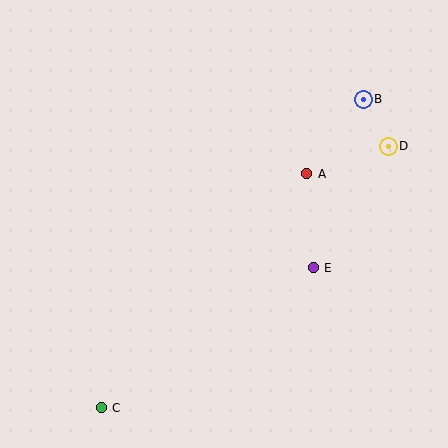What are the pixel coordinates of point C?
Point C is at (101, 408).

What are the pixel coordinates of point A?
Point A is at (307, 174).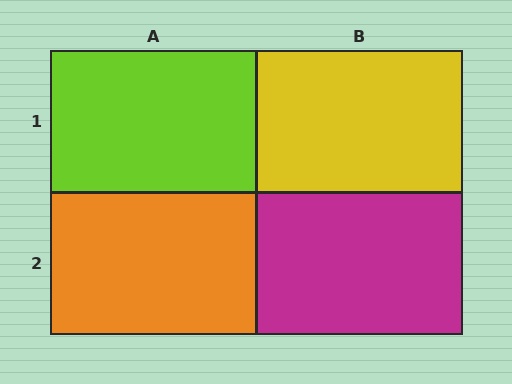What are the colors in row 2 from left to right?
Orange, magenta.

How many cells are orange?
1 cell is orange.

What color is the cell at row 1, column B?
Yellow.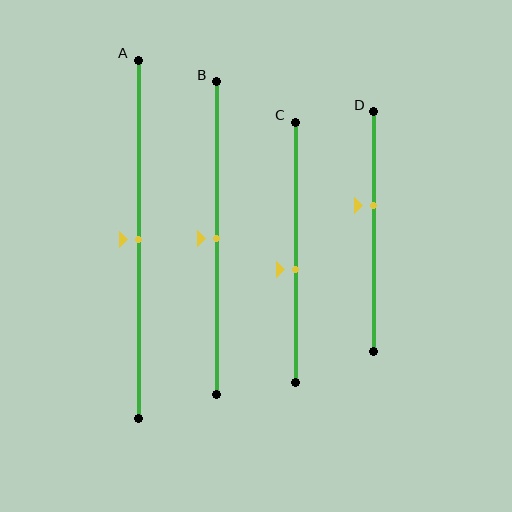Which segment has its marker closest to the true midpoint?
Segment A has its marker closest to the true midpoint.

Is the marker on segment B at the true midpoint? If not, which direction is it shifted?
Yes, the marker on segment B is at the true midpoint.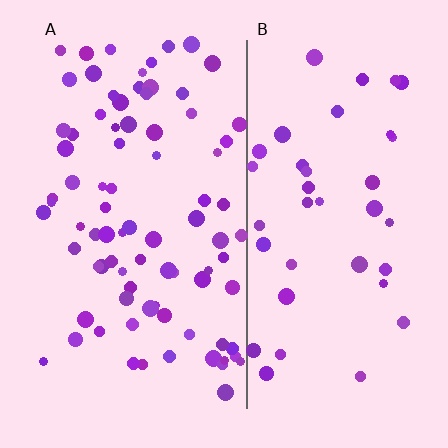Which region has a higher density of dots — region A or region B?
A (the left).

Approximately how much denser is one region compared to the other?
Approximately 2.1× — region A over region B.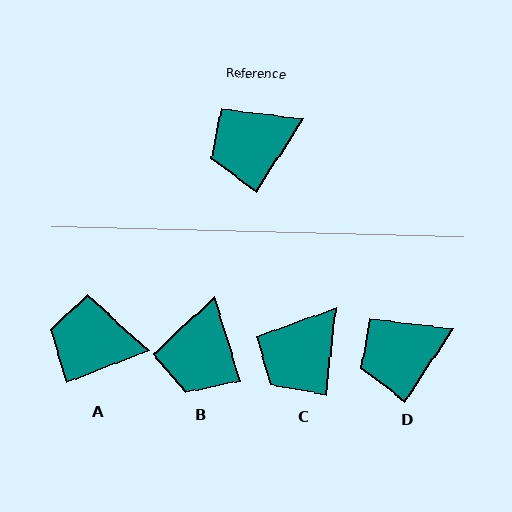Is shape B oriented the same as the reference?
No, it is off by about 50 degrees.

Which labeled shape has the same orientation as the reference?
D.